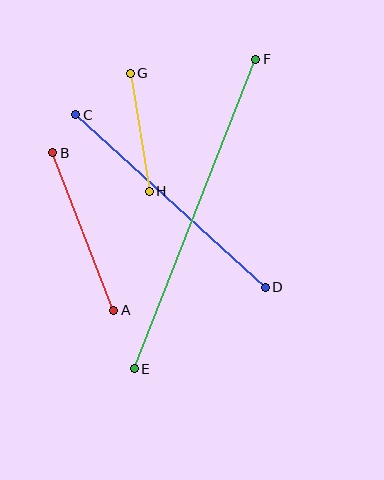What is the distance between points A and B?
The distance is approximately 169 pixels.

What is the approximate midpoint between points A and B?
The midpoint is at approximately (83, 232) pixels.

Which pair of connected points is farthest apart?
Points E and F are farthest apart.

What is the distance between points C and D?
The distance is approximately 257 pixels.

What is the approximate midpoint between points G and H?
The midpoint is at approximately (140, 132) pixels.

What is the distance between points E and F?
The distance is approximately 332 pixels.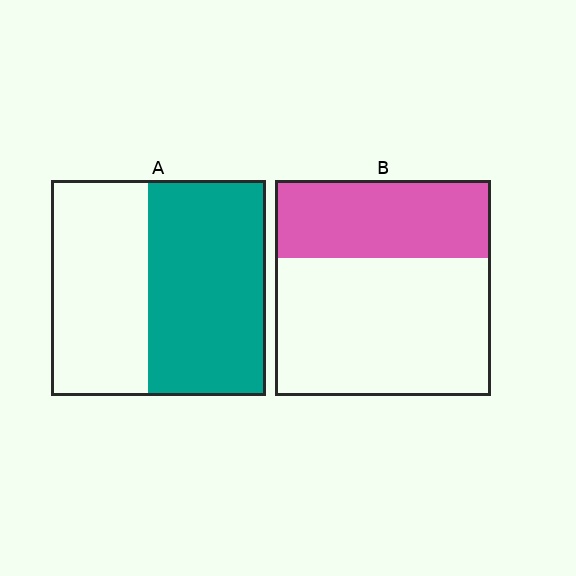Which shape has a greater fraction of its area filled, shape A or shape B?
Shape A.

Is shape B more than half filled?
No.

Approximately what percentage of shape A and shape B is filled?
A is approximately 55% and B is approximately 35%.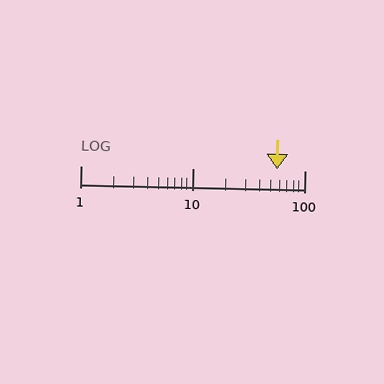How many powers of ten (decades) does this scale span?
The scale spans 2 decades, from 1 to 100.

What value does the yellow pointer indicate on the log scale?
The pointer indicates approximately 57.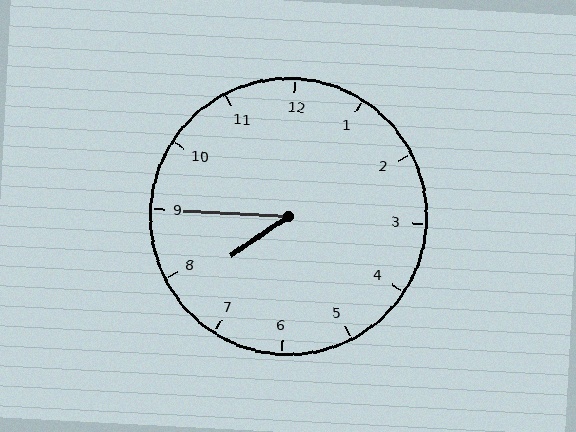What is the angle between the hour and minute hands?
Approximately 38 degrees.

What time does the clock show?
7:45.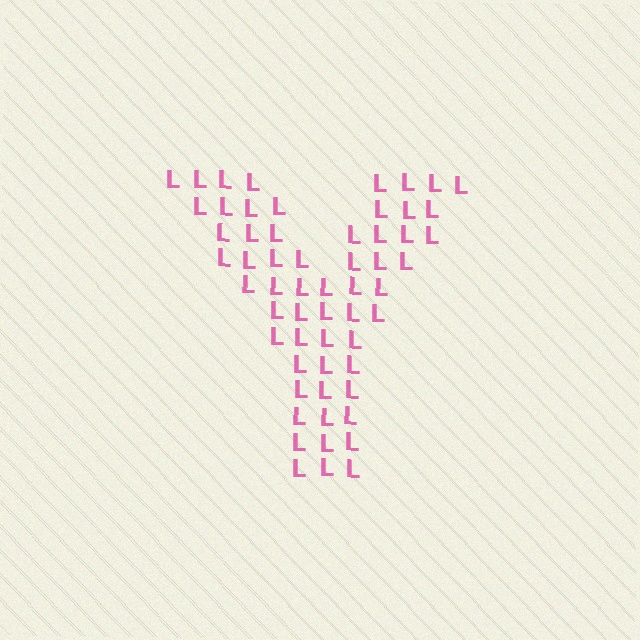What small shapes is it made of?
It is made of small letter L's.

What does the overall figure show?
The overall figure shows the letter Y.